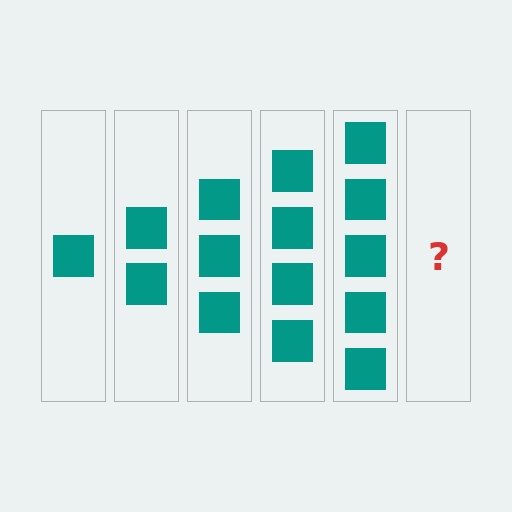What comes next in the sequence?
The next element should be 6 squares.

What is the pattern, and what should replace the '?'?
The pattern is that each step adds one more square. The '?' should be 6 squares.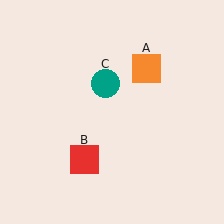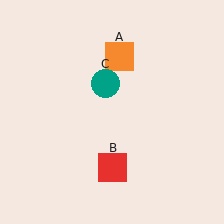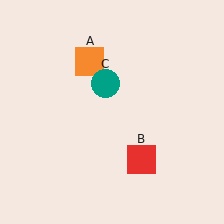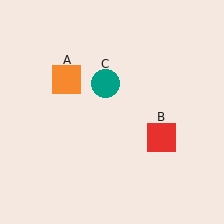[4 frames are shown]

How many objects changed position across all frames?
2 objects changed position: orange square (object A), red square (object B).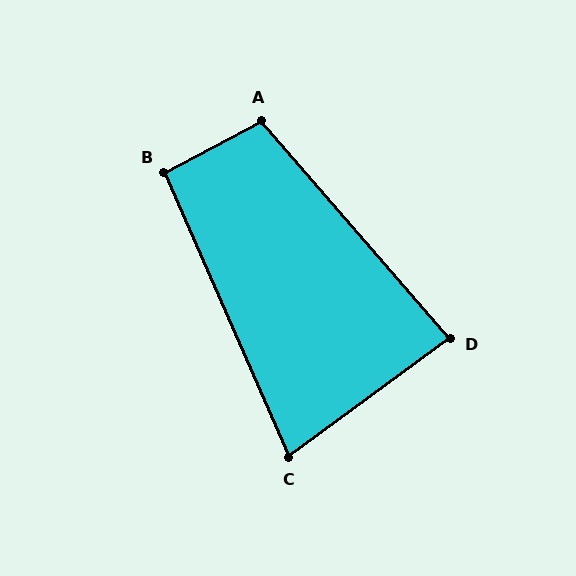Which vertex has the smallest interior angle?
C, at approximately 77 degrees.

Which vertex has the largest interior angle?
A, at approximately 103 degrees.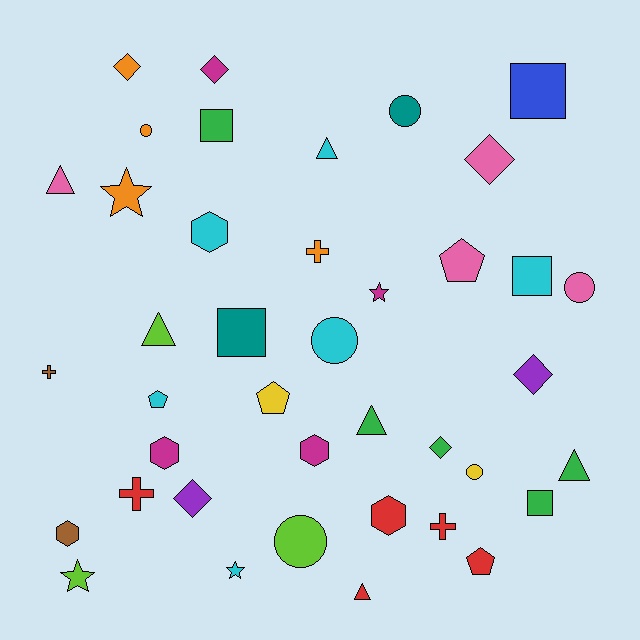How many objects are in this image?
There are 40 objects.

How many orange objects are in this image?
There are 4 orange objects.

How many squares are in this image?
There are 5 squares.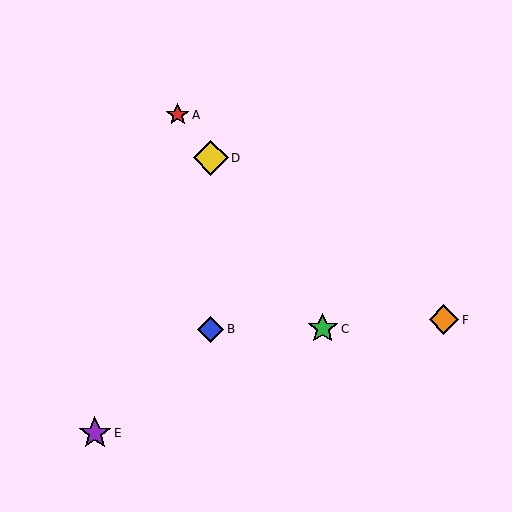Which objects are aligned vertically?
Objects B, D are aligned vertically.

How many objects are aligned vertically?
2 objects (B, D) are aligned vertically.